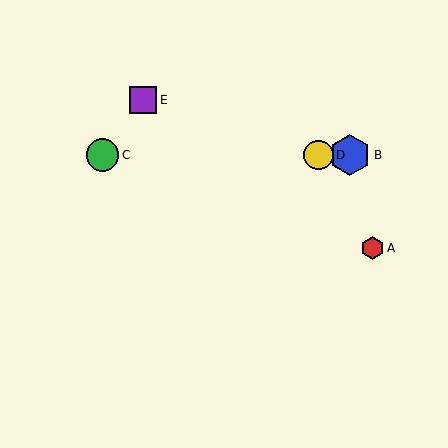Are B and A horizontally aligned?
No, B is at y≈155 and A is at y≈248.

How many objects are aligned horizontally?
3 objects (B, C, D) are aligned horizontally.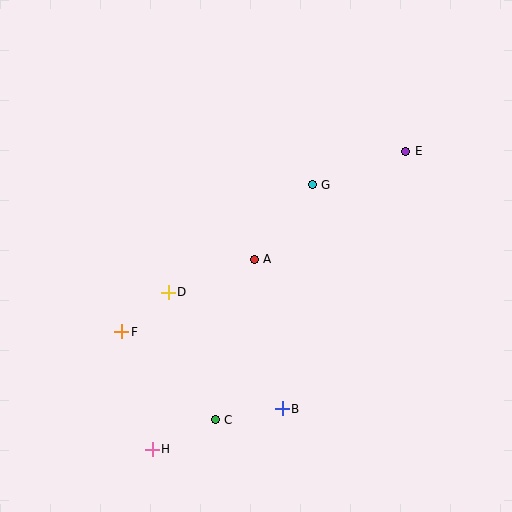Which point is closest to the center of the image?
Point A at (254, 260) is closest to the center.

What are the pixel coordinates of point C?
Point C is at (215, 420).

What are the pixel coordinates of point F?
Point F is at (122, 332).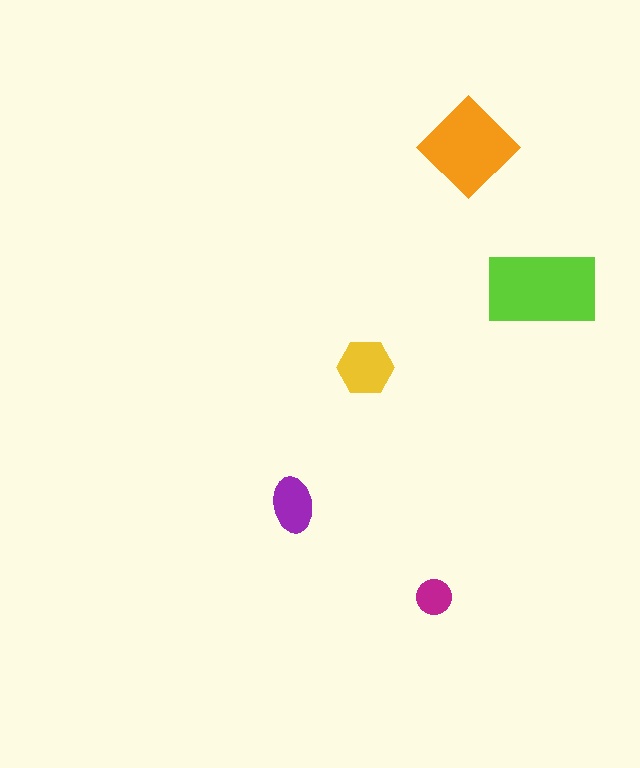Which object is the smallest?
The magenta circle.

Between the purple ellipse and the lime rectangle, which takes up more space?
The lime rectangle.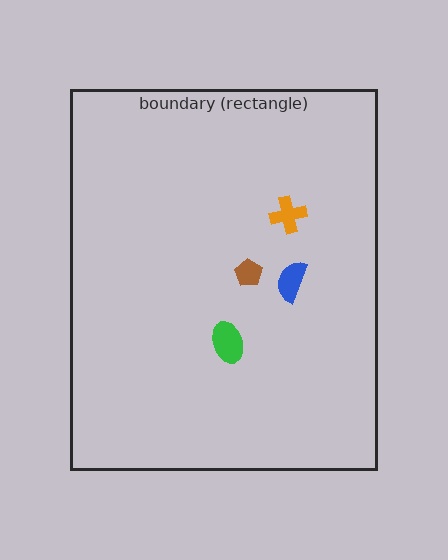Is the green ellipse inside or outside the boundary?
Inside.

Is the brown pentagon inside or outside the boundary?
Inside.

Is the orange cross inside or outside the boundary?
Inside.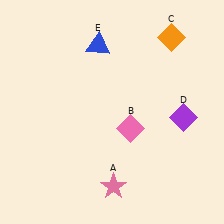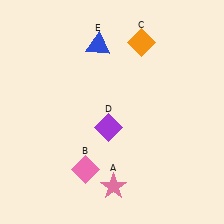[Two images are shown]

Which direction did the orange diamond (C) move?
The orange diamond (C) moved left.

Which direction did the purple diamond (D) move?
The purple diamond (D) moved left.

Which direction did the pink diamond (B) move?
The pink diamond (B) moved left.